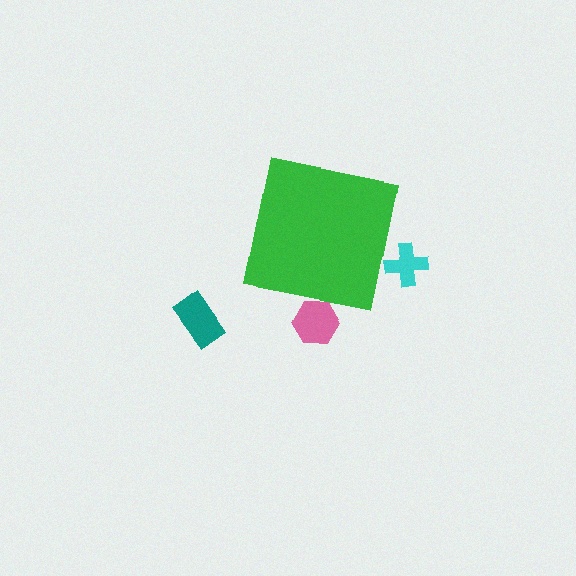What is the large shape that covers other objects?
A green square.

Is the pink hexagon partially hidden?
Yes, the pink hexagon is partially hidden behind the green square.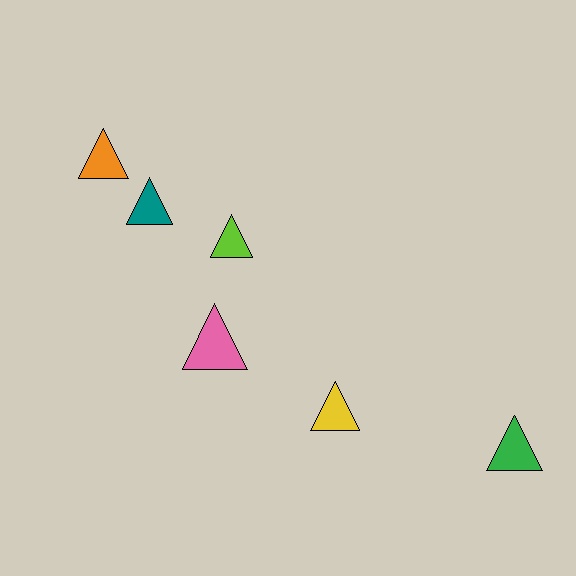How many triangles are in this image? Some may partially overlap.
There are 6 triangles.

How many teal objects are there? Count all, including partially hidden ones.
There is 1 teal object.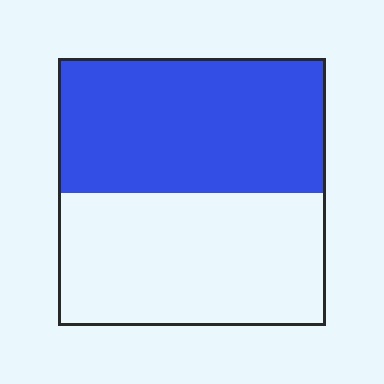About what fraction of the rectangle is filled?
About one half (1/2).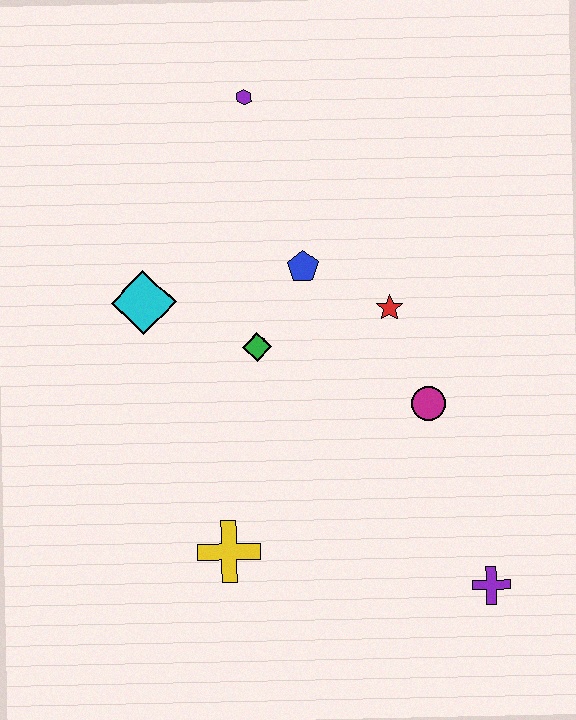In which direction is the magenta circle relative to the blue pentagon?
The magenta circle is below the blue pentagon.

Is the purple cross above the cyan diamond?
No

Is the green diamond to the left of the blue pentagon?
Yes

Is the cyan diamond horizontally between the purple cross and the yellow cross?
No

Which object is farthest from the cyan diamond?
The purple cross is farthest from the cyan diamond.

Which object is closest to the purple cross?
The magenta circle is closest to the purple cross.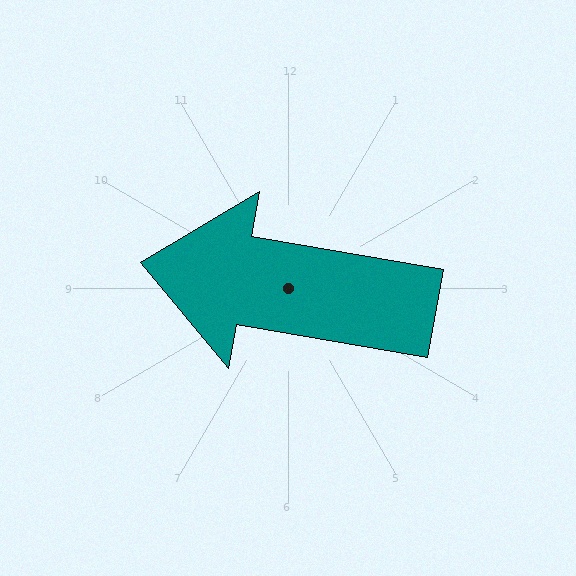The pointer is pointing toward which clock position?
Roughly 9 o'clock.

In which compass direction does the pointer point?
West.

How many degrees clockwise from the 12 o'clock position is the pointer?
Approximately 280 degrees.